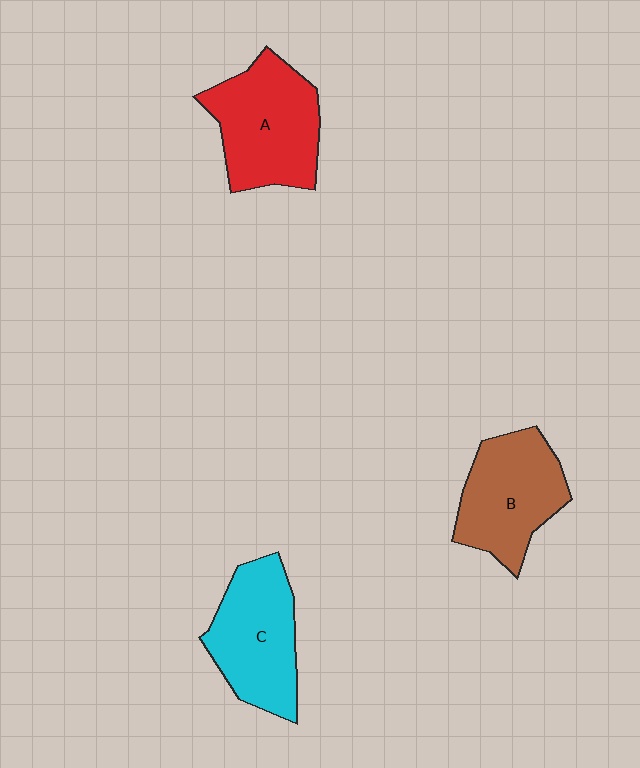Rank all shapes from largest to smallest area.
From largest to smallest: A (red), C (cyan), B (brown).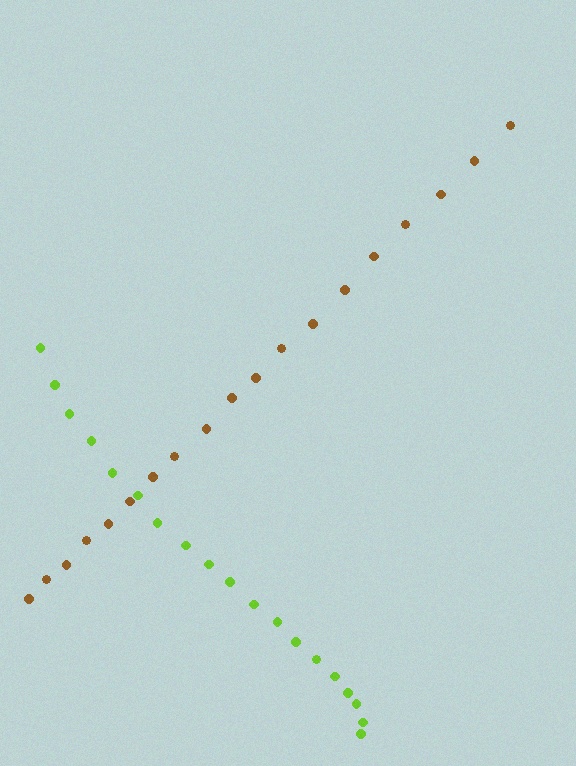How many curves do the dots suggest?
There are 2 distinct paths.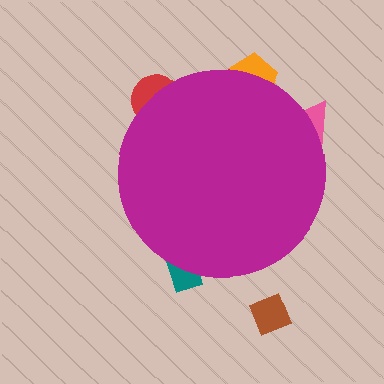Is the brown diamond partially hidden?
No, the brown diamond is fully visible.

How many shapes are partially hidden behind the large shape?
4 shapes are partially hidden.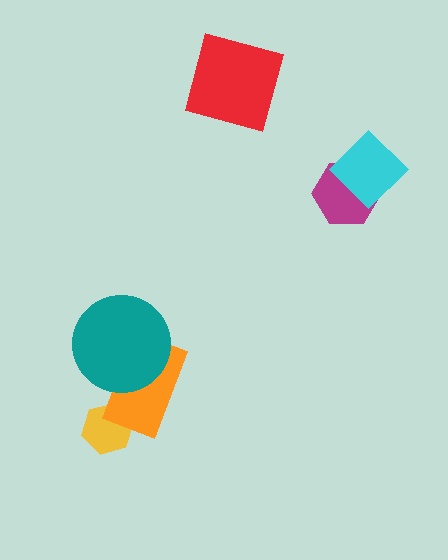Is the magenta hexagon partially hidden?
Yes, it is partially covered by another shape.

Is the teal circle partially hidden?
No, no other shape covers it.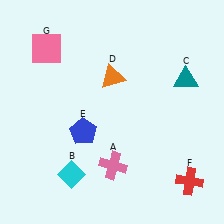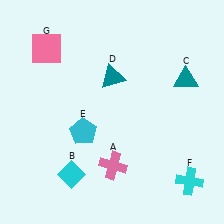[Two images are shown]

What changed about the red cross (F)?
In Image 1, F is red. In Image 2, it changed to cyan.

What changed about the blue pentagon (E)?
In Image 1, E is blue. In Image 2, it changed to cyan.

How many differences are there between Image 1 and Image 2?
There are 3 differences between the two images.